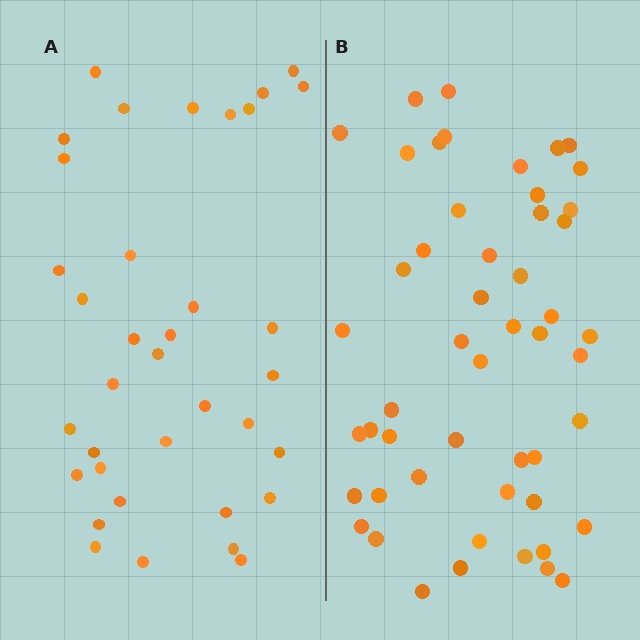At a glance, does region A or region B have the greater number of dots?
Region B (the right region) has more dots.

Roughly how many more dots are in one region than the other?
Region B has approximately 15 more dots than region A.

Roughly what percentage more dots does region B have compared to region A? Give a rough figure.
About 40% more.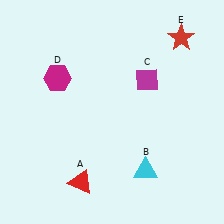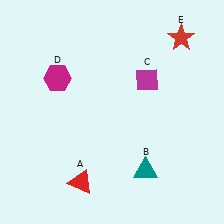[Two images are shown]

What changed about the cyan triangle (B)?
In Image 1, B is cyan. In Image 2, it changed to teal.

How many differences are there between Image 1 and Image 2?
There is 1 difference between the two images.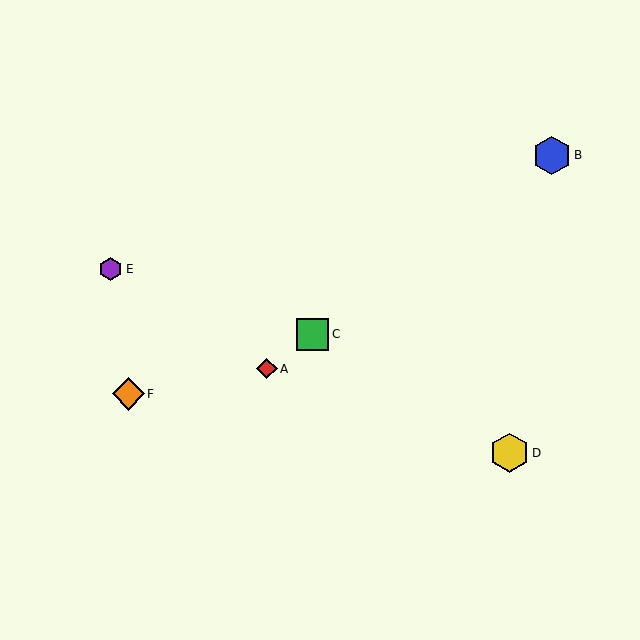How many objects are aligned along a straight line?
3 objects (A, B, C) are aligned along a straight line.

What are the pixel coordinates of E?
Object E is at (111, 269).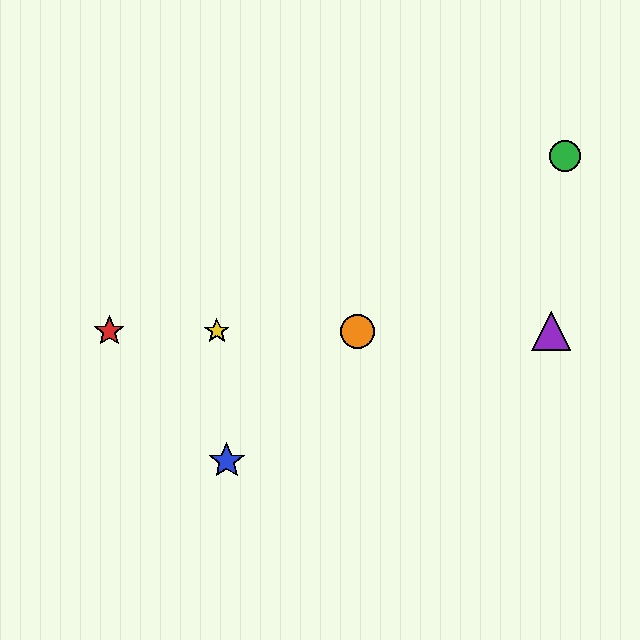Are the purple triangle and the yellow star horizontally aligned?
Yes, both are at y≈331.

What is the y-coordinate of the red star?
The red star is at y≈331.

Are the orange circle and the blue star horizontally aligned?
No, the orange circle is at y≈331 and the blue star is at y≈461.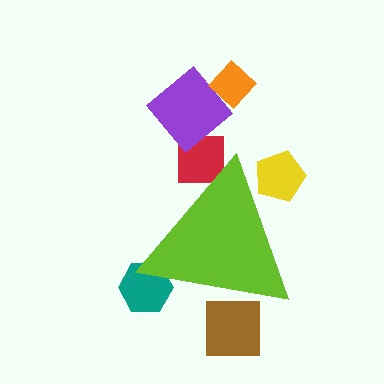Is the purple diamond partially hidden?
No, the purple diamond is fully visible.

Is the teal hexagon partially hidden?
Yes, the teal hexagon is partially hidden behind the lime triangle.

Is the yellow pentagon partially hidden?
Yes, the yellow pentagon is partially hidden behind the lime triangle.